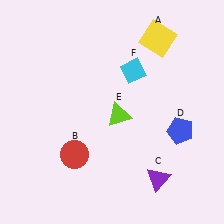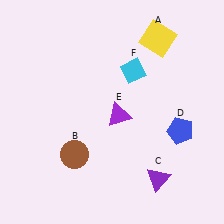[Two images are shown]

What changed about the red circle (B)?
In Image 1, B is red. In Image 2, it changed to brown.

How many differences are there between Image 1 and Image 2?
There are 2 differences between the two images.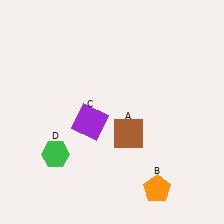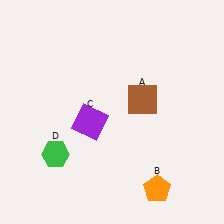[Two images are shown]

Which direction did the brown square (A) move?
The brown square (A) moved up.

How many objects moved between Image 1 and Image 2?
1 object moved between the two images.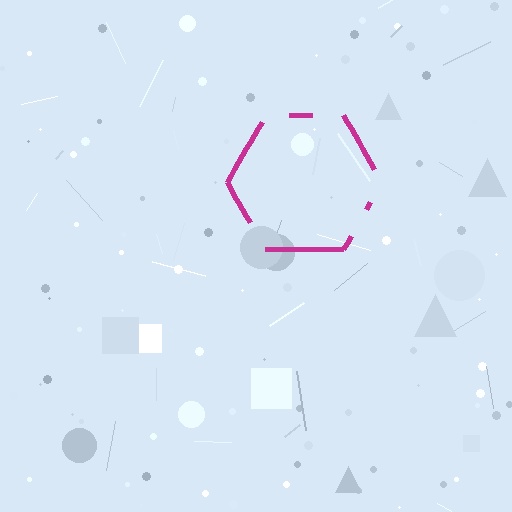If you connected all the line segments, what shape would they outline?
They would outline a hexagon.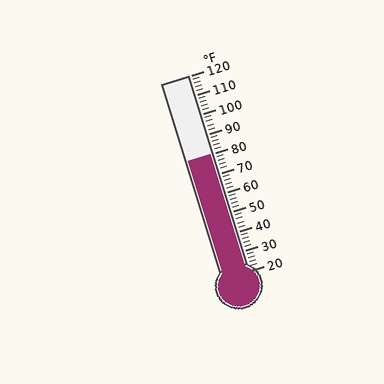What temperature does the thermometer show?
The thermometer shows approximately 80°F.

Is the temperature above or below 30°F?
The temperature is above 30°F.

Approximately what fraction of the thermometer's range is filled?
The thermometer is filled to approximately 60% of its range.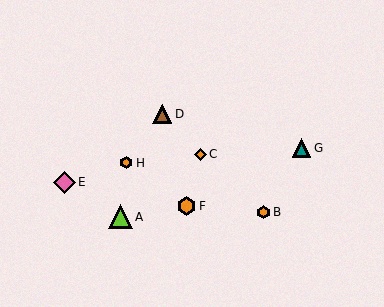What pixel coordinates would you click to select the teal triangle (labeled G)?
Click at (301, 148) to select the teal triangle G.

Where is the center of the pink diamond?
The center of the pink diamond is at (64, 182).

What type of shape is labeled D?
Shape D is a brown triangle.